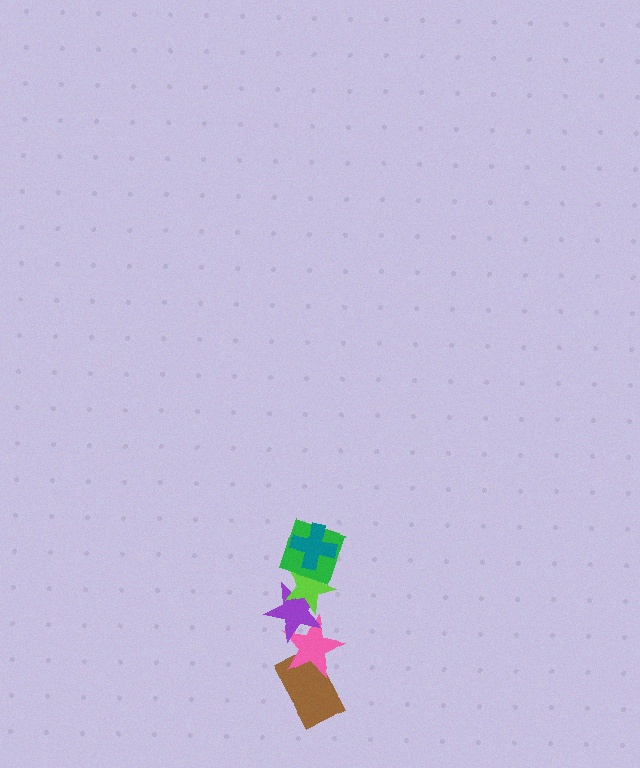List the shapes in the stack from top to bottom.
From top to bottom: the teal cross, the green square, the lime star, the purple star, the pink star, the brown rectangle.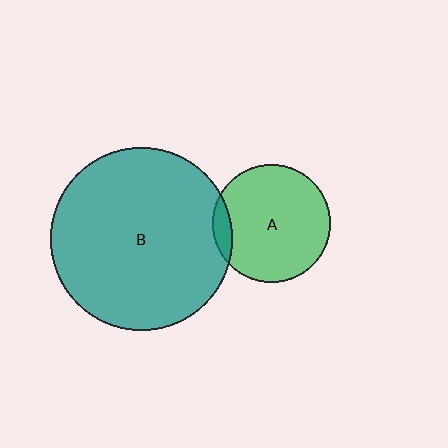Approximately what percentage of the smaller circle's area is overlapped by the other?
Approximately 10%.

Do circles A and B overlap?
Yes.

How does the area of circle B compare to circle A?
Approximately 2.4 times.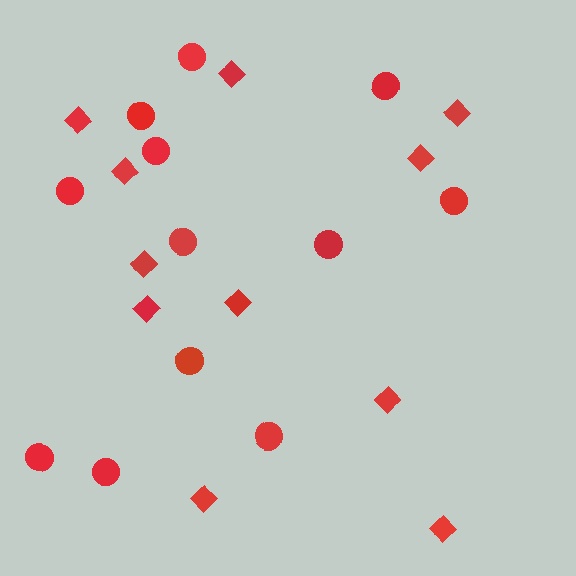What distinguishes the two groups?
There are 2 groups: one group of circles (12) and one group of diamonds (11).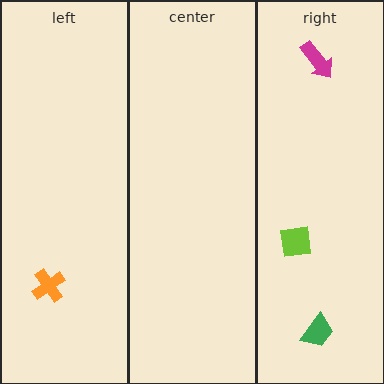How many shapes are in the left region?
1.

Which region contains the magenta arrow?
The right region.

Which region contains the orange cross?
The left region.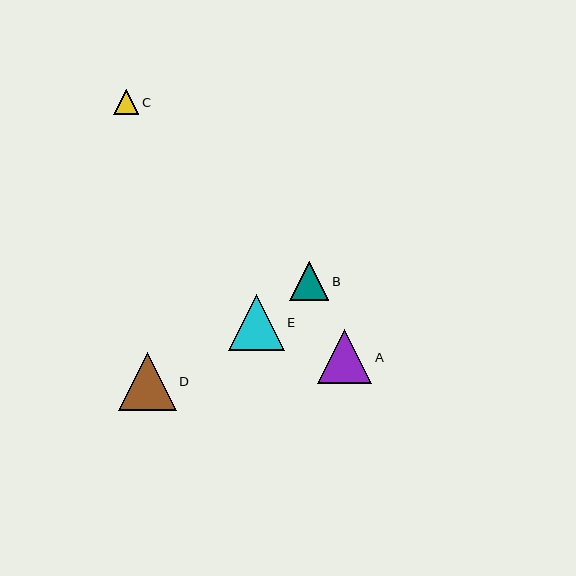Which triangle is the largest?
Triangle D is the largest with a size of approximately 58 pixels.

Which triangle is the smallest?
Triangle C is the smallest with a size of approximately 25 pixels.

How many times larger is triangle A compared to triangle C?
Triangle A is approximately 2.1 times the size of triangle C.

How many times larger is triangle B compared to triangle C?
Triangle B is approximately 1.5 times the size of triangle C.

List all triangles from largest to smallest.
From largest to smallest: D, E, A, B, C.